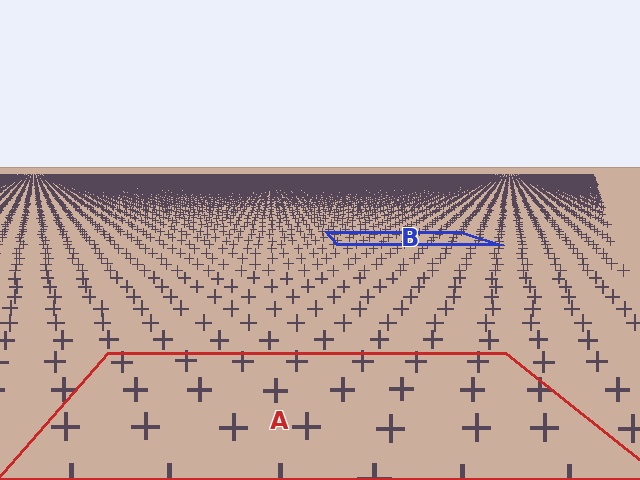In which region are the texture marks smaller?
The texture marks are smaller in region B, because it is farther away.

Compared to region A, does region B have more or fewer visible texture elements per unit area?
Region B has more texture elements per unit area — they are packed more densely because it is farther away.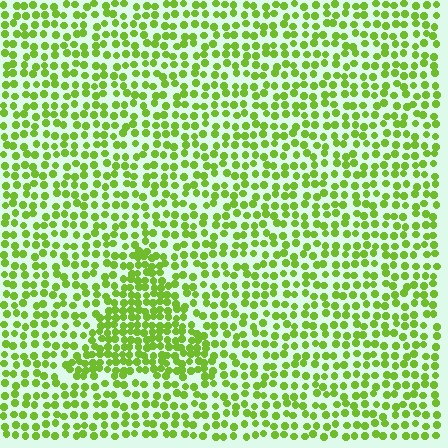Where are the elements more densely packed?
The elements are more densely packed inside the triangle boundary.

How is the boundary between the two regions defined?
The boundary is defined by a change in element density (approximately 1.8x ratio). All elements are the same color, size, and shape.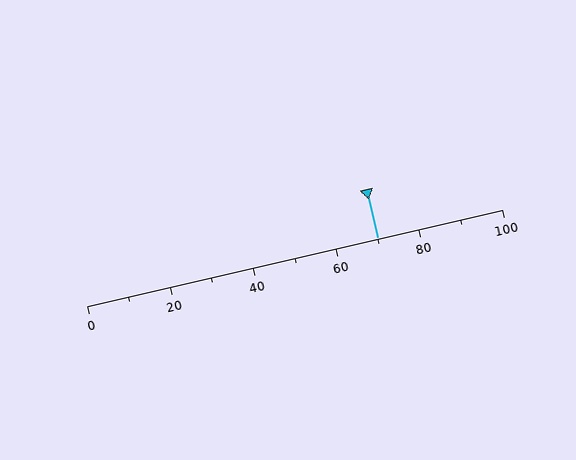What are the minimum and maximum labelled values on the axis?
The axis runs from 0 to 100.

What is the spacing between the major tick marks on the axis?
The major ticks are spaced 20 apart.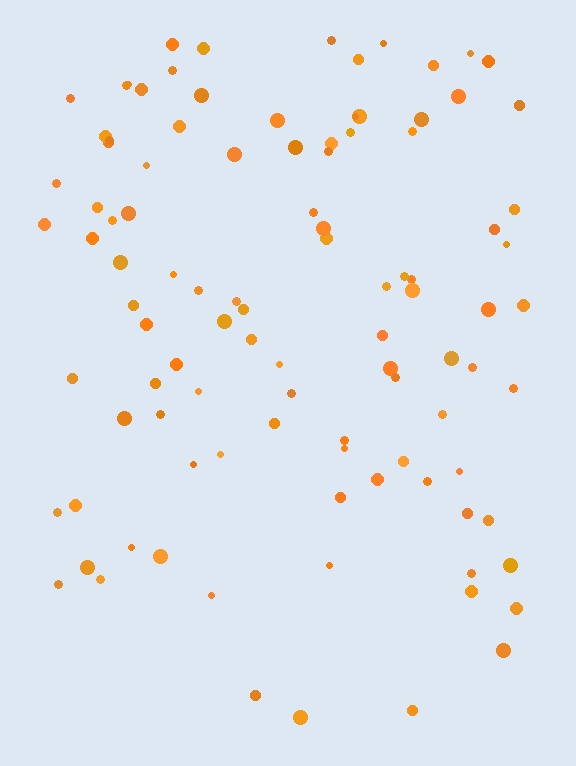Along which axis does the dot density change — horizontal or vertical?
Vertical.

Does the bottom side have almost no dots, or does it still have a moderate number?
Still a moderate number, just noticeably fewer than the top.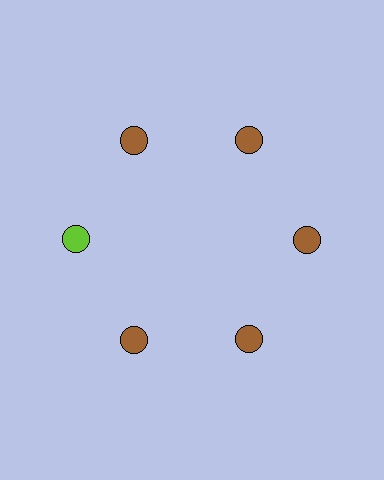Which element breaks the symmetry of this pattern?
The lime circle at roughly the 9 o'clock position breaks the symmetry. All other shapes are brown circles.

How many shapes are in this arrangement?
There are 6 shapes arranged in a ring pattern.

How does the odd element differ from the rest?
It has a different color: lime instead of brown.